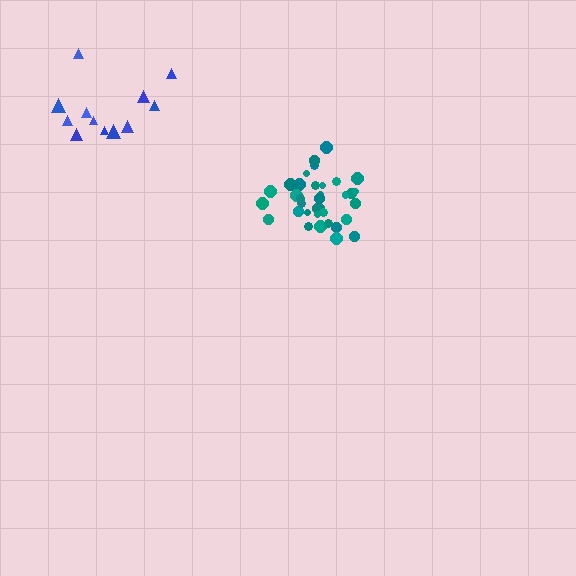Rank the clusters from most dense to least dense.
teal, blue.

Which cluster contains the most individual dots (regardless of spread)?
Teal (35).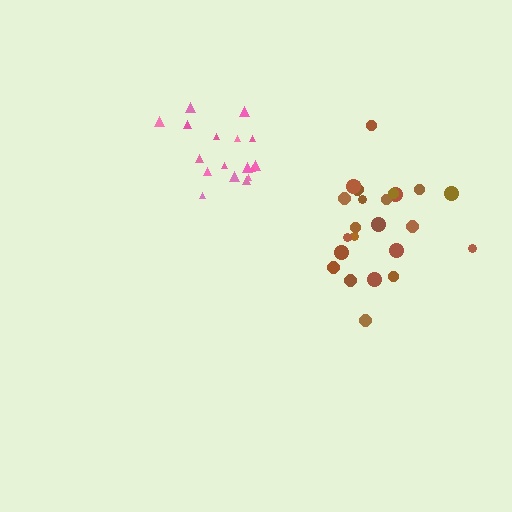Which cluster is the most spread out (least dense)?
Brown.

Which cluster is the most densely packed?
Pink.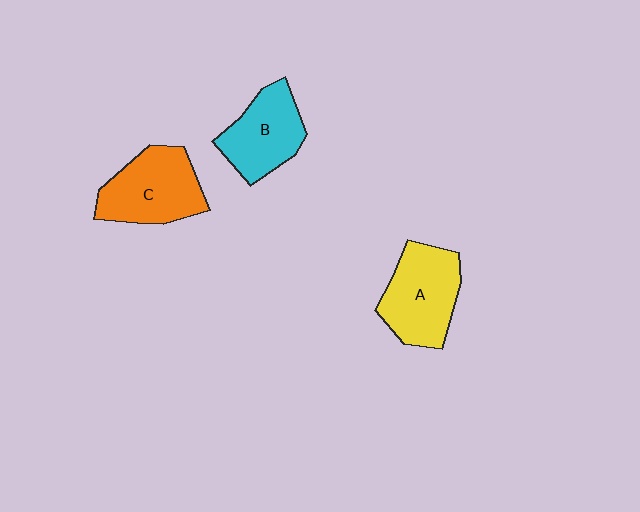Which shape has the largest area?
Shape A (yellow).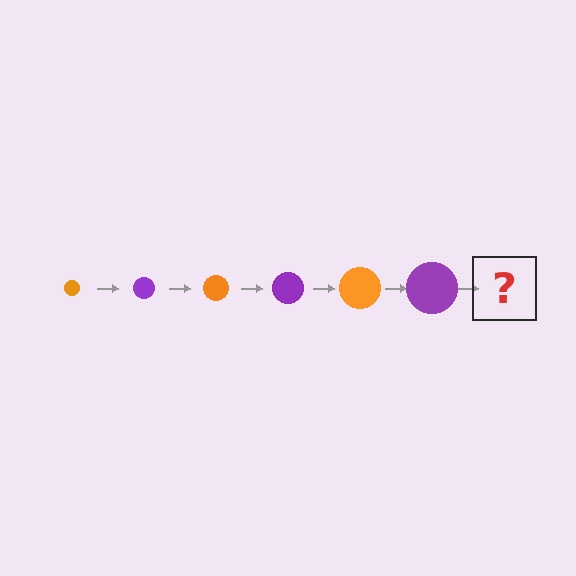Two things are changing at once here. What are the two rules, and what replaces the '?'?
The two rules are that the circle grows larger each step and the color cycles through orange and purple. The '?' should be an orange circle, larger than the previous one.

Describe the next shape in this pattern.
It should be an orange circle, larger than the previous one.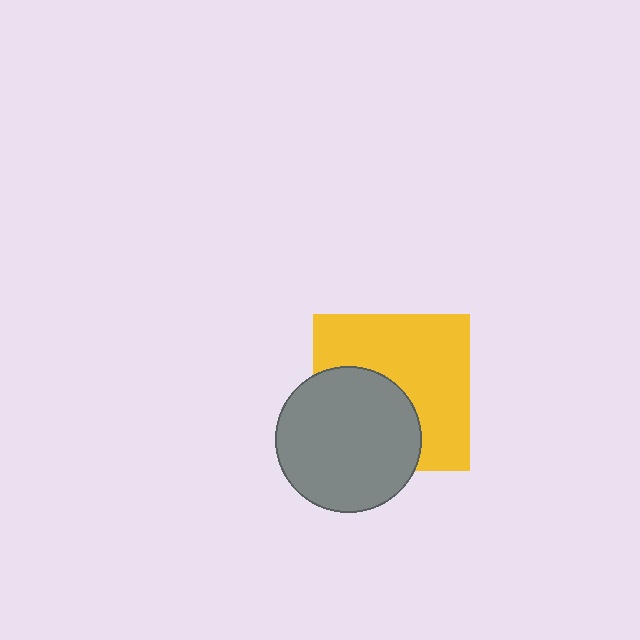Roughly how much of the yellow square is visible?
About half of it is visible (roughly 59%).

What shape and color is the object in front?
The object in front is a gray circle.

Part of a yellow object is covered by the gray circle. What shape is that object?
It is a square.